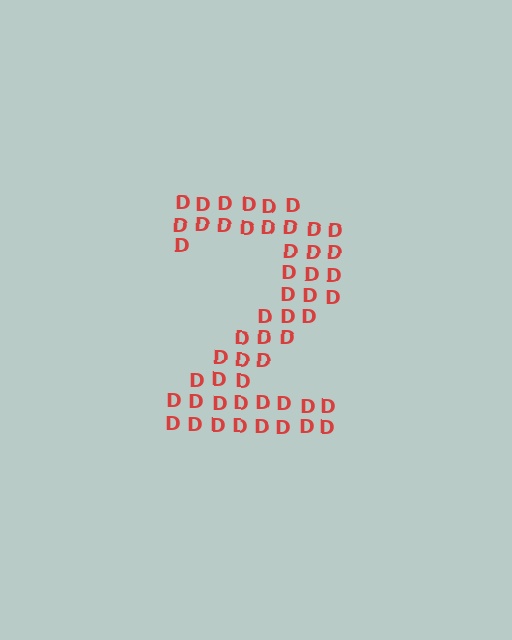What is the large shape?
The large shape is the digit 2.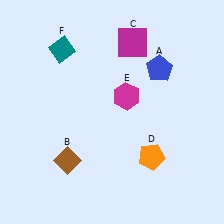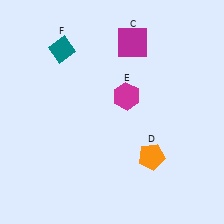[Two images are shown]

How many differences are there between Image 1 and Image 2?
There are 2 differences between the two images.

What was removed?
The brown diamond (B), the blue pentagon (A) were removed in Image 2.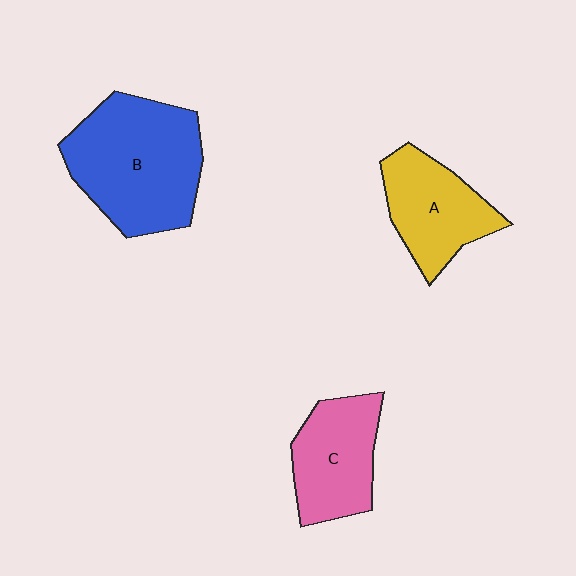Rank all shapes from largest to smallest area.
From largest to smallest: B (blue), C (pink), A (yellow).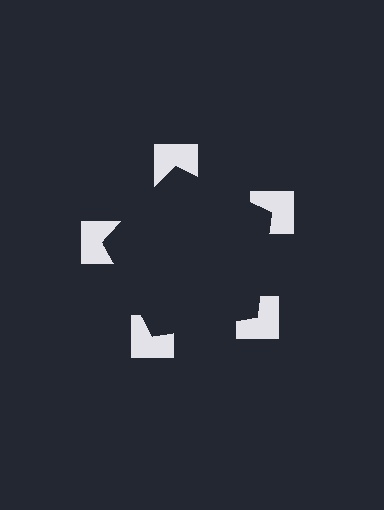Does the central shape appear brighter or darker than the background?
It typically appears slightly darker than the background, even though no actual brightness change is drawn.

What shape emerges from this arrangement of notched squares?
An illusory pentagon — its edges are inferred from the aligned wedge cuts in the notched squares, not physically drawn.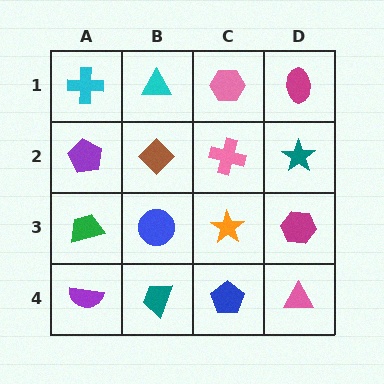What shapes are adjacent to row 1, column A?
A purple pentagon (row 2, column A), a cyan triangle (row 1, column B).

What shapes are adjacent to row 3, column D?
A teal star (row 2, column D), a pink triangle (row 4, column D), an orange star (row 3, column C).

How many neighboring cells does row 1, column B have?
3.